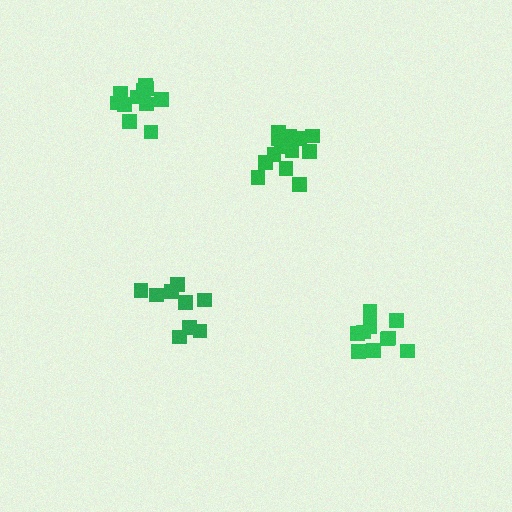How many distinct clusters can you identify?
There are 4 distinct clusters.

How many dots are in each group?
Group 1: 13 dots, Group 2: 10 dots, Group 3: 9 dots, Group 4: 12 dots (44 total).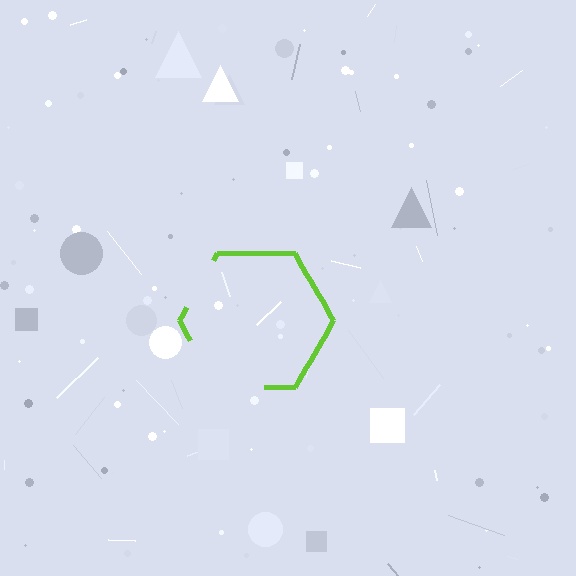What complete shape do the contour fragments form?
The contour fragments form a hexagon.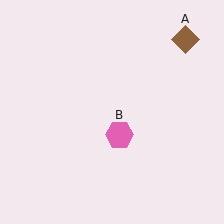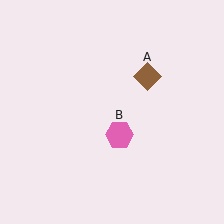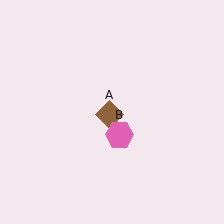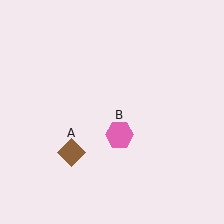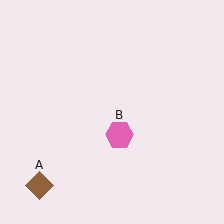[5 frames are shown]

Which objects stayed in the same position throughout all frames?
Pink hexagon (object B) remained stationary.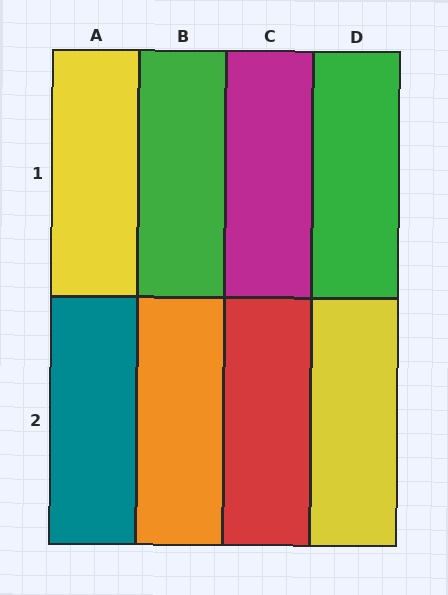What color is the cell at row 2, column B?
Orange.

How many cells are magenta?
1 cell is magenta.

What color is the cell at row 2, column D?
Yellow.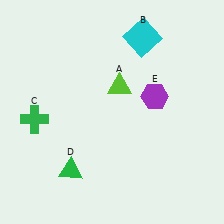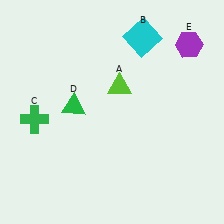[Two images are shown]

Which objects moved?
The objects that moved are: the green triangle (D), the purple hexagon (E).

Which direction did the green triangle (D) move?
The green triangle (D) moved up.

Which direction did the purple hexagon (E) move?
The purple hexagon (E) moved up.